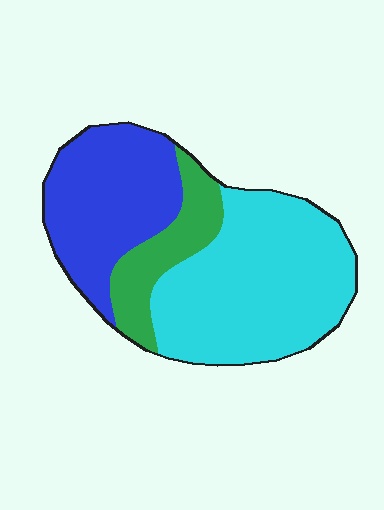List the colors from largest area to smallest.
From largest to smallest: cyan, blue, green.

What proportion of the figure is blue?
Blue takes up about one third (1/3) of the figure.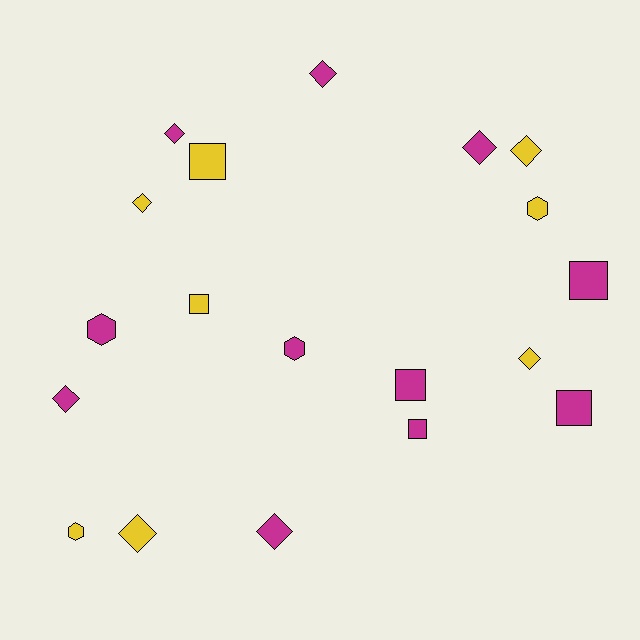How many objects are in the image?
There are 19 objects.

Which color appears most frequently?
Magenta, with 11 objects.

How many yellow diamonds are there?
There are 4 yellow diamonds.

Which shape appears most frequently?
Diamond, with 9 objects.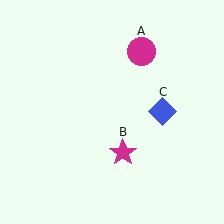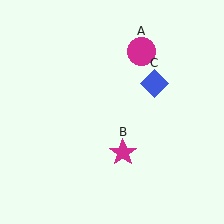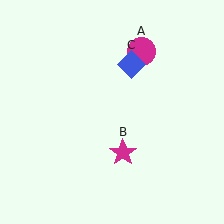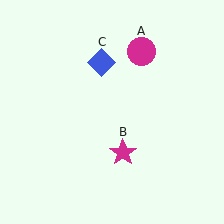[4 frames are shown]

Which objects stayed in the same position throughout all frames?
Magenta circle (object A) and magenta star (object B) remained stationary.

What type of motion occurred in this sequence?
The blue diamond (object C) rotated counterclockwise around the center of the scene.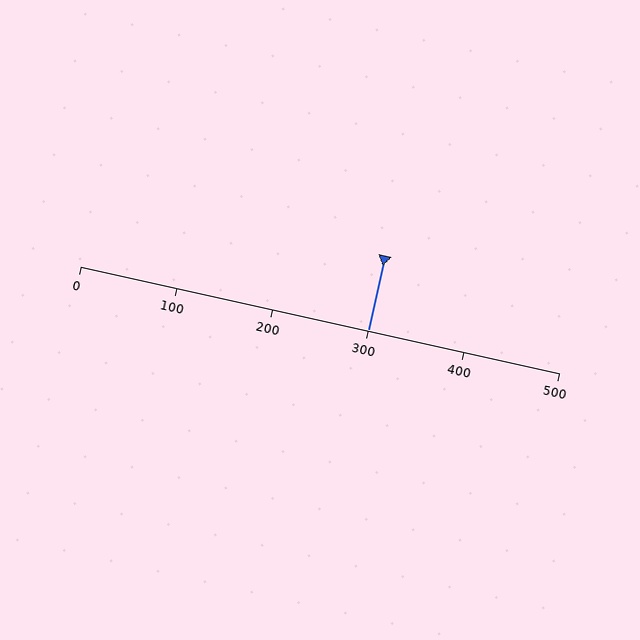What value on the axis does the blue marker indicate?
The marker indicates approximately 300.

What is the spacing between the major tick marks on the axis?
The major ticks are spaced 100 apart.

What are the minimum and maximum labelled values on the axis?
The axis runs from 0 to 500.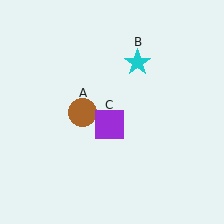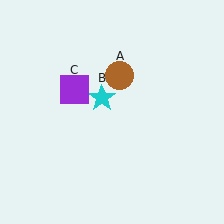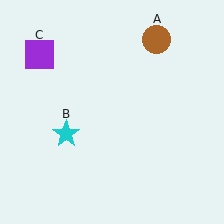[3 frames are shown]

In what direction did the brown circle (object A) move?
The brown circle (object A) moved up and to the right.